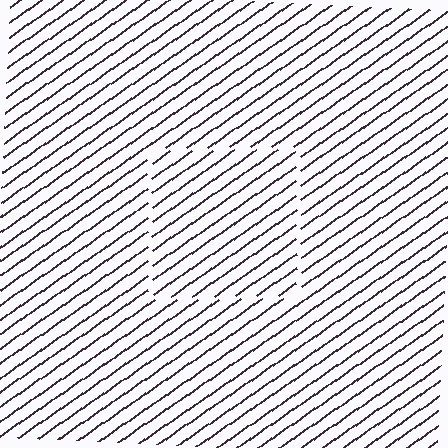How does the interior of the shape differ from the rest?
The interior of the shape contains the same grating, shifted by half a period — the contour is defined by the phase discontinuity where line-ends from the inner and outer gratings abut.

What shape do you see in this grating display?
An illusory square. The interior of the shape contains the same grating, shifted by half a period — the contour is defined by the phase discontinuity where line-ends from the inner and outer gratings abut.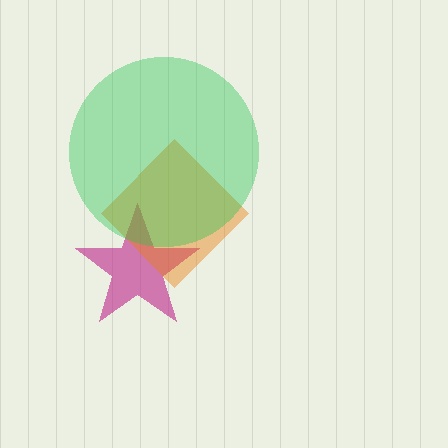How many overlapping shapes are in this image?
There are 3 overlapping shapes in the image.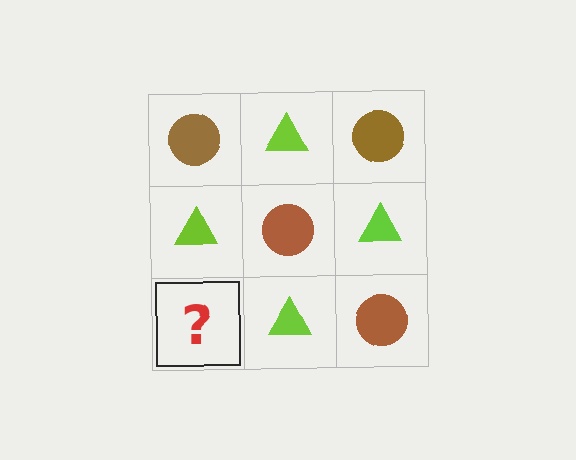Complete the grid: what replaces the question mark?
The question mark should be replaced with a brown circle.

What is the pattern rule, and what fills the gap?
The rule is that it alternates brown circle and lime triangle in a checkerboard pattern. The gap should be filled with a brown circle.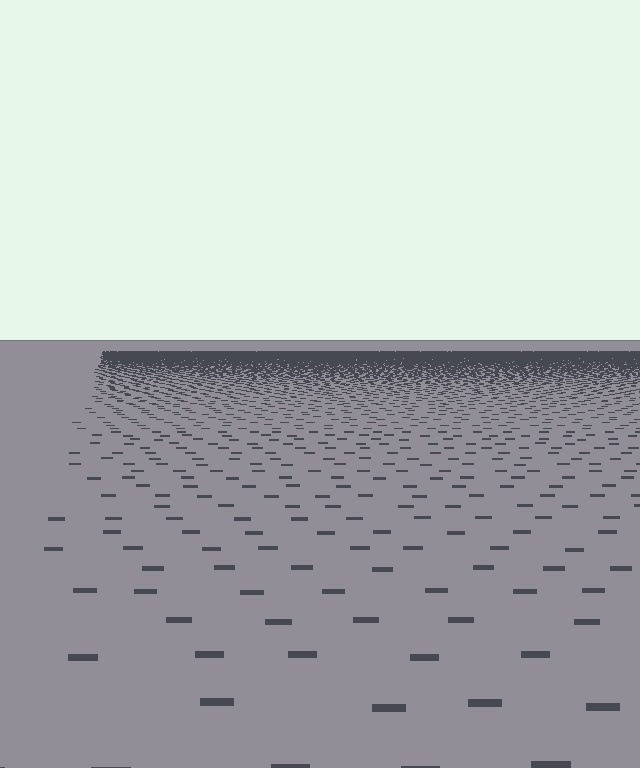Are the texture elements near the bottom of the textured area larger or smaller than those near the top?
Larger. Near the bottom, elements are closer to the viewer and appear at a bigger on-screen size.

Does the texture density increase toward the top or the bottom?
Density increases toward the top.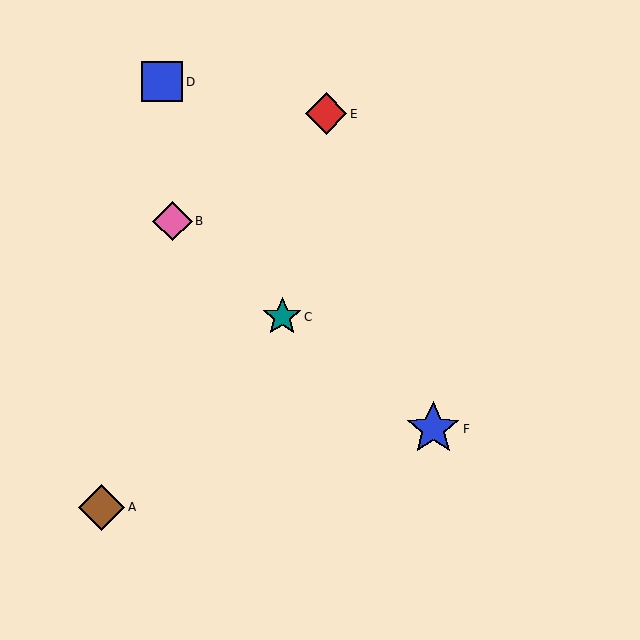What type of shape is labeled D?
Shape D is a blue square.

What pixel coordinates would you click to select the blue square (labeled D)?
Click at (162, 82) to select the blue square D.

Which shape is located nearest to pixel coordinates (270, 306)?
The teal star (labeled C) at (282, 317) is nearest to that location.